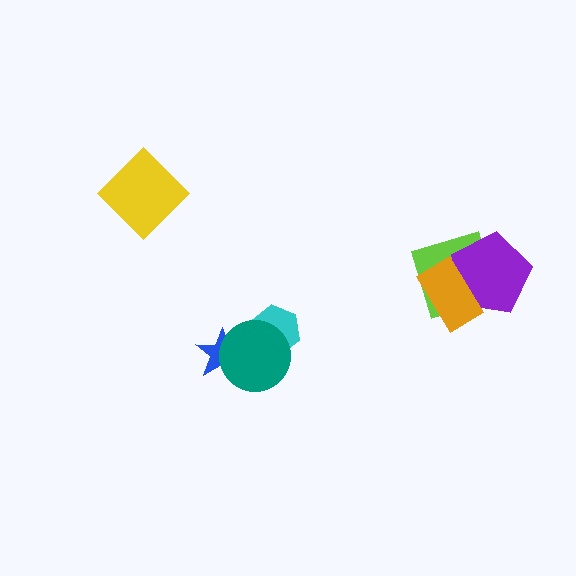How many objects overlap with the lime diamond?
2 objects overlap with the lime diamond.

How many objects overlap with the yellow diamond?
0 objects overlap with the yellow diamond.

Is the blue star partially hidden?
Yes, it is partially covered by another shape.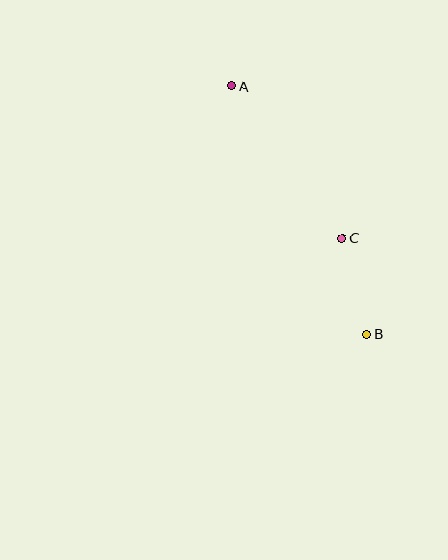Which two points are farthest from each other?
Points A and B are farthest from each other.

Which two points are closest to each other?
Points B and C are closest to each other.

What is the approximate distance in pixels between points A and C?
The distance between A and C is approximately 188 pixels.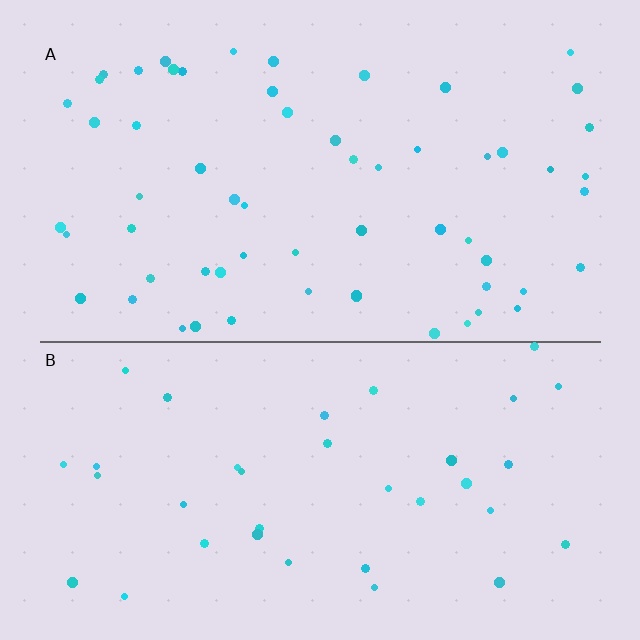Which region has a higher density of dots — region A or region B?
A (the top).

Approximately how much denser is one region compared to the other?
Approximately 1.7× — region A over region B.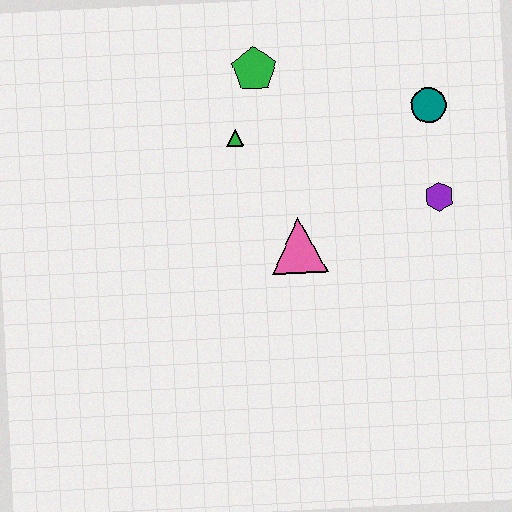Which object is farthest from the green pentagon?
The purple hexagon is farthest from the green pentagon.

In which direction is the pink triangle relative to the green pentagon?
The pink triangle is below the green pentagon.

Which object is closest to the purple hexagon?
The teal circle is closest to the purple hexagon.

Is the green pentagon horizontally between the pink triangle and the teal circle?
No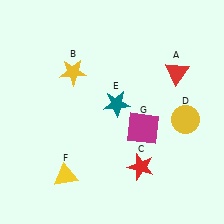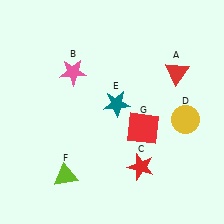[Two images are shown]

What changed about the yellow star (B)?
In Image 1, B is yellow. In Image 2, it changed to pink.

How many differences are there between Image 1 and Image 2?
There are 3 differences between the two images.